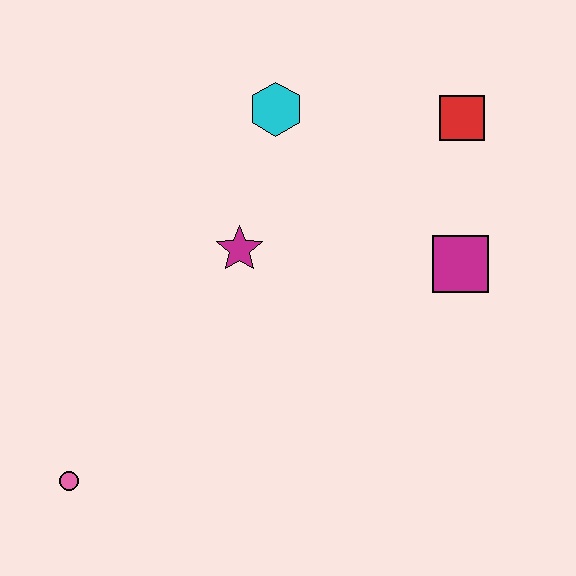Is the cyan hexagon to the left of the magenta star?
No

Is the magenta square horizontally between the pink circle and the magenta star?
No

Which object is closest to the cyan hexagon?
The magenta star is closest to the cyan hexagon.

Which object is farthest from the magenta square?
The pink circle is farthest from the magenta square.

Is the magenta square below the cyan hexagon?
Yes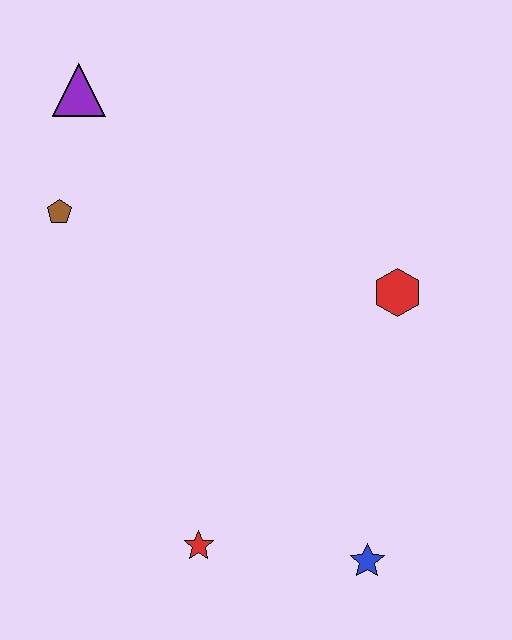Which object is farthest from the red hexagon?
The purple triangle is farthest from the red hexagon.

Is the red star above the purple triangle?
No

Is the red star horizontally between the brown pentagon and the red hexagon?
Yes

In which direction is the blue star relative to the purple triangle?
The blue star is below the purple triangle.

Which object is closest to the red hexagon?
The blue star is closest to the red hexagon.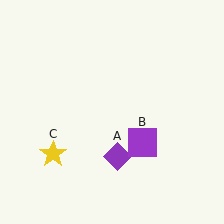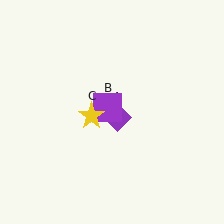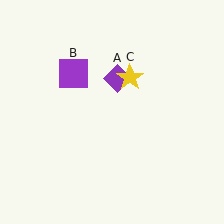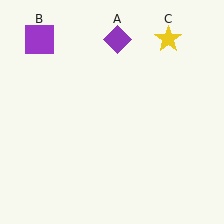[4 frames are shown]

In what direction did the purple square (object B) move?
The purple square (object B) moved up and to the left.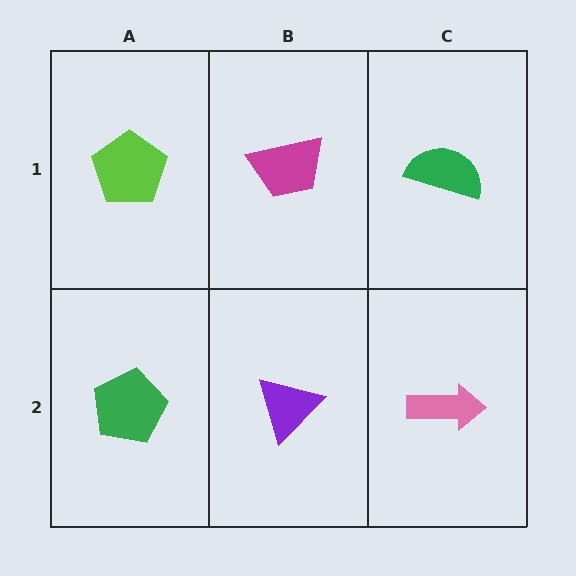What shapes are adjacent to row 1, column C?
A pink arrow (row 2, column C), a magenta trapezoid (row 1, column B).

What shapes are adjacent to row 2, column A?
A lime pentagon (row 1, column A), a purple triangle (row 2, column B).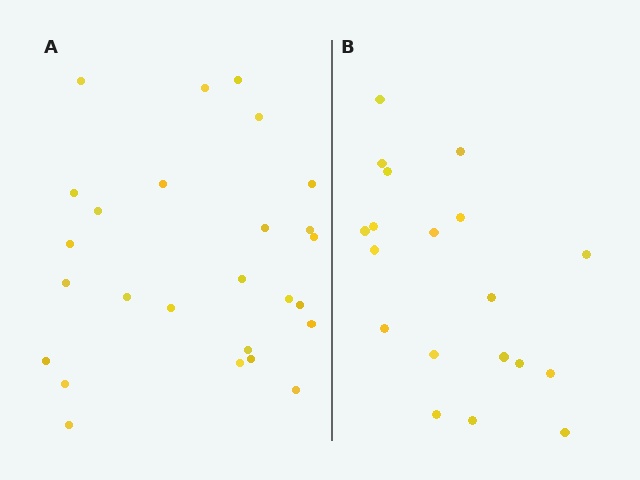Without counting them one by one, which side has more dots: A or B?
Region A (the left region) has more dots.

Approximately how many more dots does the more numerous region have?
Region A has roughly 8 or so more dots than region B.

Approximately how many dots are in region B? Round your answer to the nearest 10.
About 20 dots. (The exact count is 19, which rounds to 20.)